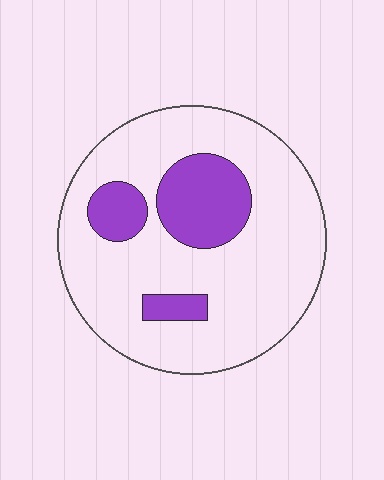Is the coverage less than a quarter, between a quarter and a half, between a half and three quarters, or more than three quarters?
Less than a quarter.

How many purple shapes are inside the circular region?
3.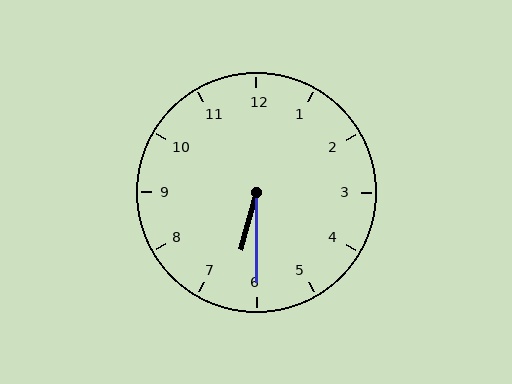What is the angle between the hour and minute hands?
Approximately 15 degrees.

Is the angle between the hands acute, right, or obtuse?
It is acute.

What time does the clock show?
6:30.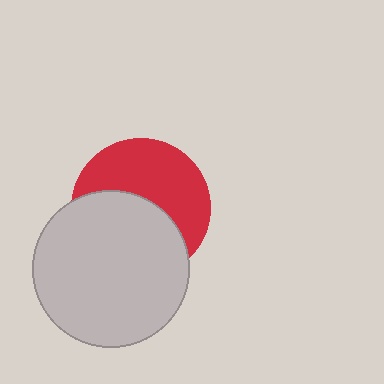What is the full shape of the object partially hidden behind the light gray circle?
The partially hidden object is a red circle.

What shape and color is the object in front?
The object in front is a light gray circle.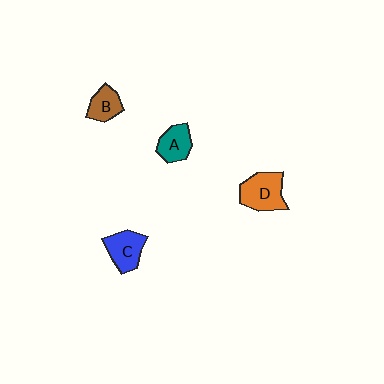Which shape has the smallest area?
Shape B (brown).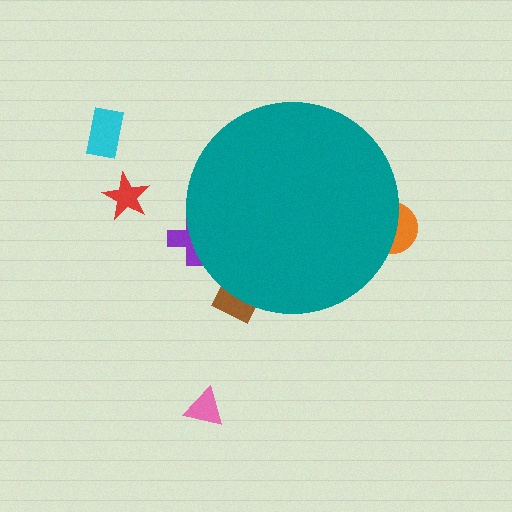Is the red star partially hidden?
No, the red star is fully visible.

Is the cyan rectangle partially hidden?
No, the cyan rectangle is fully visible.